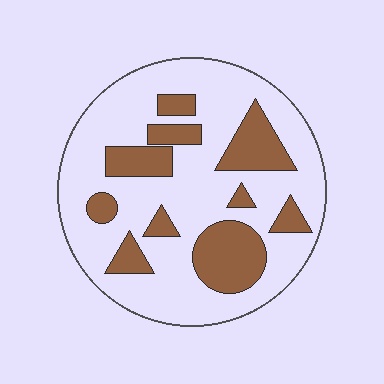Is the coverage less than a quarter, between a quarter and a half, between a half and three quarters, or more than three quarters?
Between a quarter and a half.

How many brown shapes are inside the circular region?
10.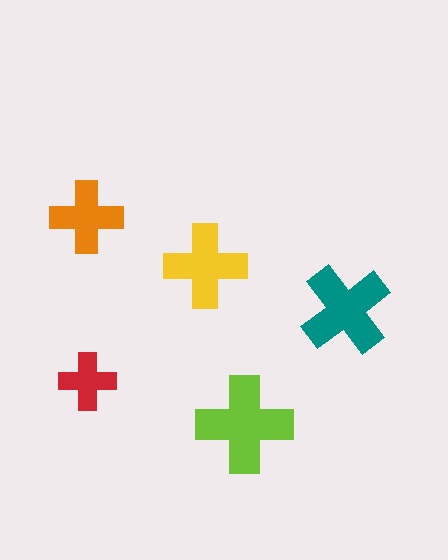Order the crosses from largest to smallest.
the lime one, the teal one, the yellow one, the orange one, the red one.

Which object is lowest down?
The lime cross is bottommost.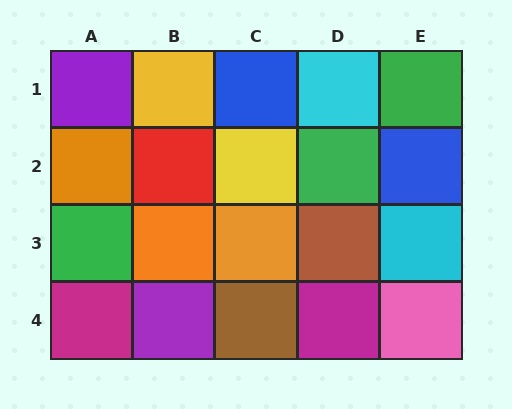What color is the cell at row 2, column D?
Green.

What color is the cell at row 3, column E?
Cyan.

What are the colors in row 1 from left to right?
Purple, yellow, blue, cyan, green.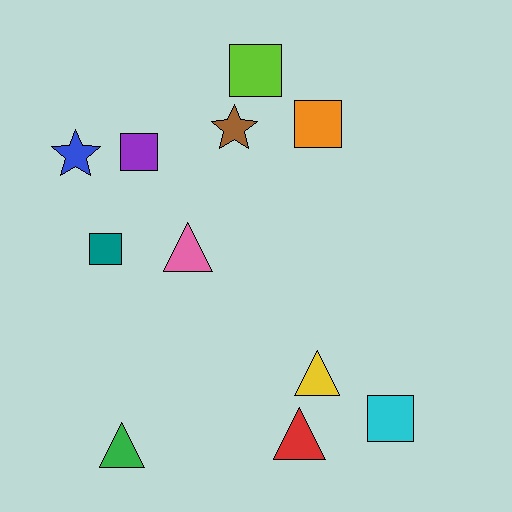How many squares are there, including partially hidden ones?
There are 5 squares.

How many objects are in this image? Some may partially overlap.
There are 11 objects.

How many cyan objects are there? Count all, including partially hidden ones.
There is 1 cyan object.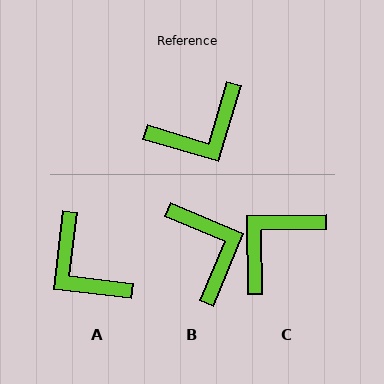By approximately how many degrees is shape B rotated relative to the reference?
Approximately 84 degrees counter-clockwise.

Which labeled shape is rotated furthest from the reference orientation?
C, about 163 degrees away.